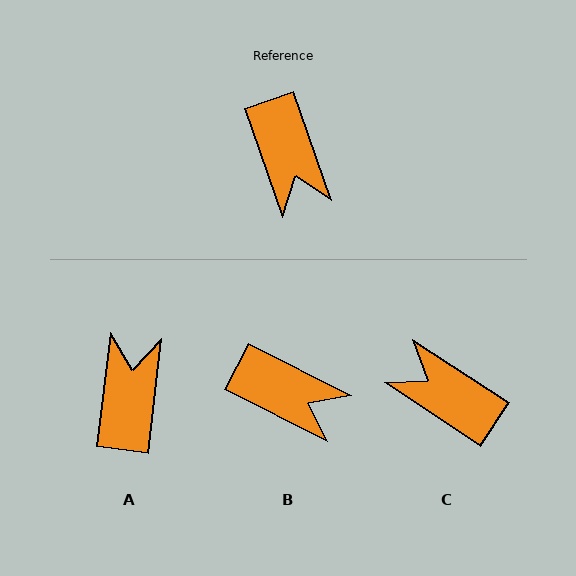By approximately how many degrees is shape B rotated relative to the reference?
Approximately 44 degrees counter-clockwise.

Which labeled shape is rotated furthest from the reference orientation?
A, about 154 degrees away.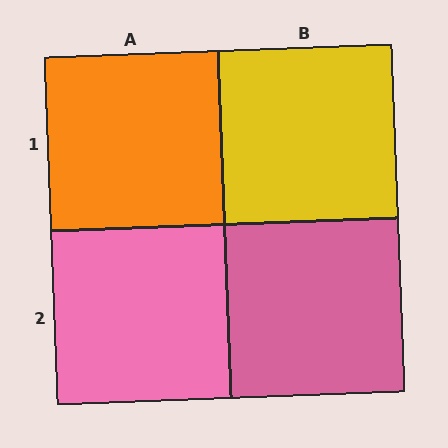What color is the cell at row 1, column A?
Orange.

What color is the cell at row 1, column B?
Yellow.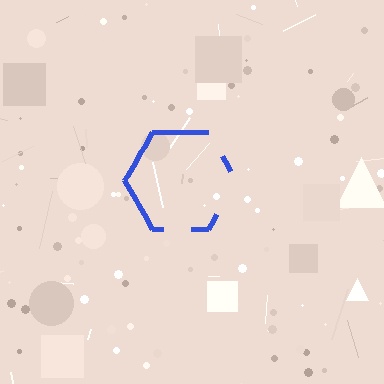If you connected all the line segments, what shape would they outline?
They would outline a hexagon.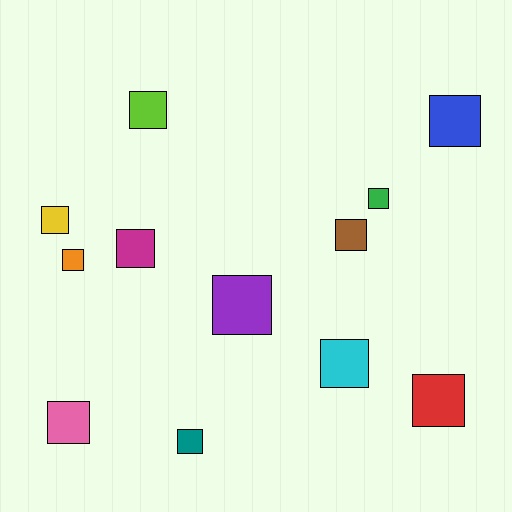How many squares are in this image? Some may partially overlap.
There are 12 squares.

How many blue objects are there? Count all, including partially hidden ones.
There is 1 blue object.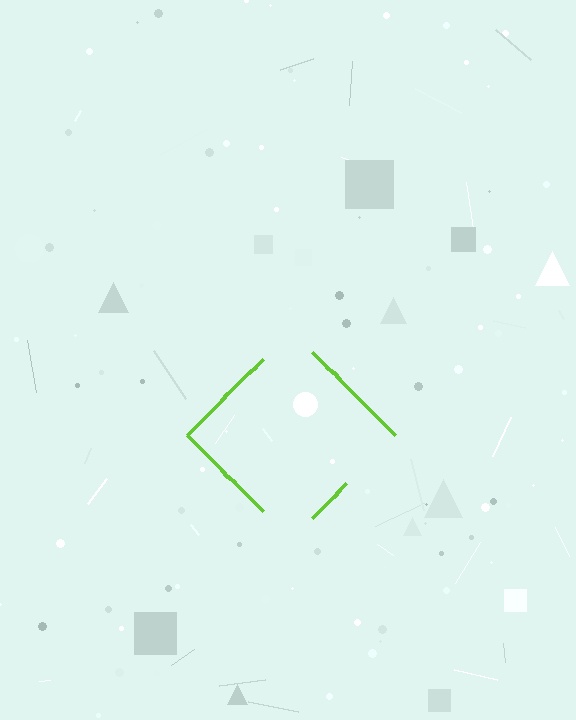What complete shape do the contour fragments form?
The contour fragments form a diamond.